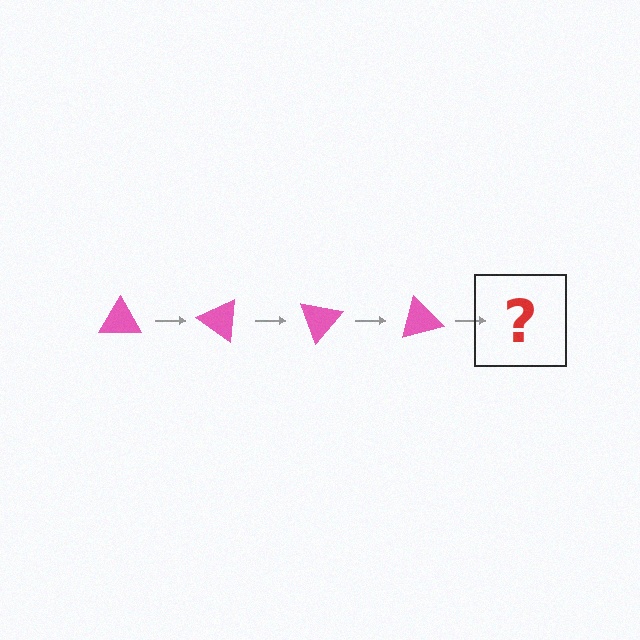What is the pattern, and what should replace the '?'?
The pattern is that the triangle rotates 35 degrees each step. The '?' should be a pink triangle rotated 140 degrees.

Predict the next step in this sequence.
The next step is a pink triangle rotated 140 degrees.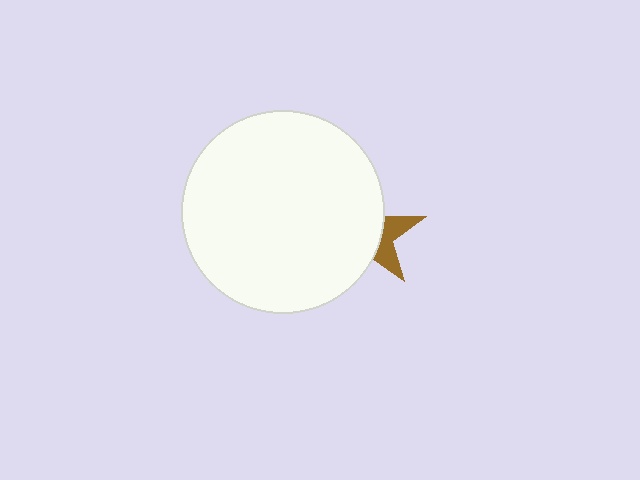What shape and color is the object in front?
The object in front is a white circle.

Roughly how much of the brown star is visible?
A small part of it is visible (roughly 32%).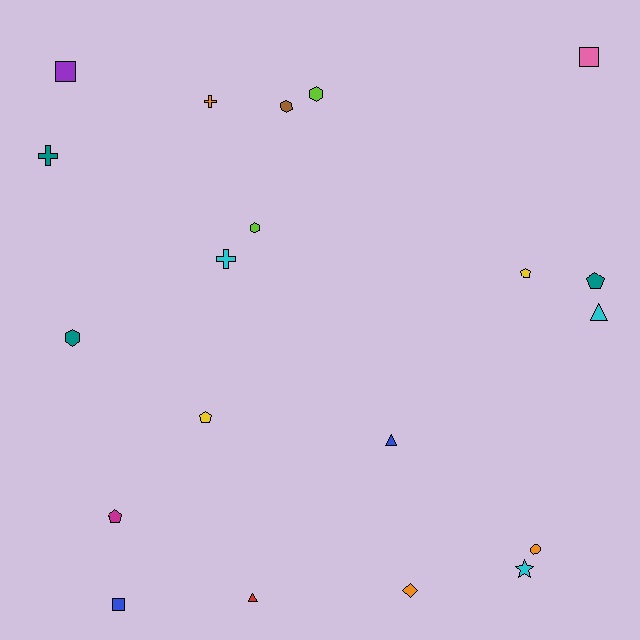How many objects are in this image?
There are 20 objects.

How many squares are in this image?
There are 3 squares.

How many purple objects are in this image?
There is 1 purple object.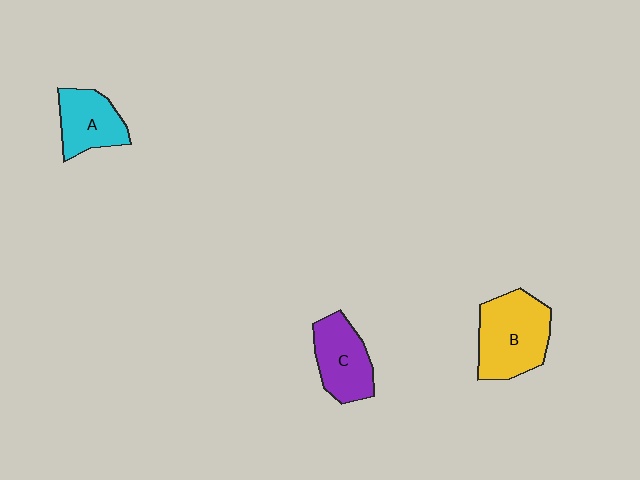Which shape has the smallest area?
Shape A (cyan).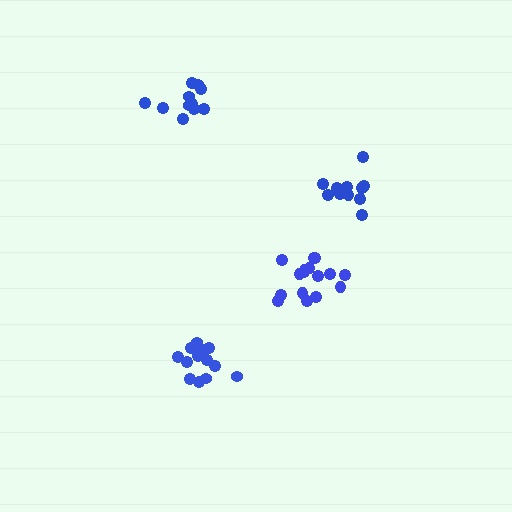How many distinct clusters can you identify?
There are 4 distinct clusters.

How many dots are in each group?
Group 1: 16 dots, Group 2: 11 dots, Group 3: 14 dots, Group 4: 15 dots (56 total).